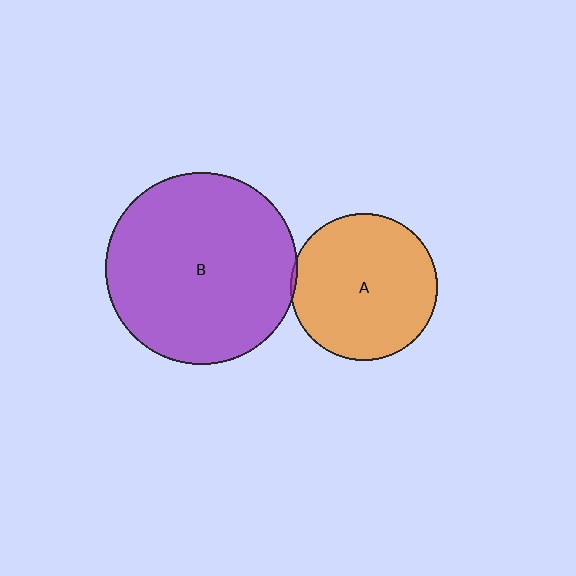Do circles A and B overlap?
Yes.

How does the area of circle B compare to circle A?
Approximately 1.7 times.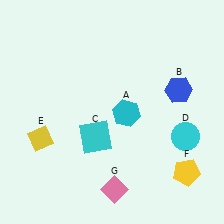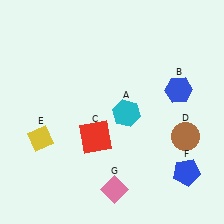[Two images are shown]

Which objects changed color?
C changed from cyan to red. D changed from cyan to brown. F changed from yellow to blue.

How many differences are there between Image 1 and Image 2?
There are 3 differences between the two images.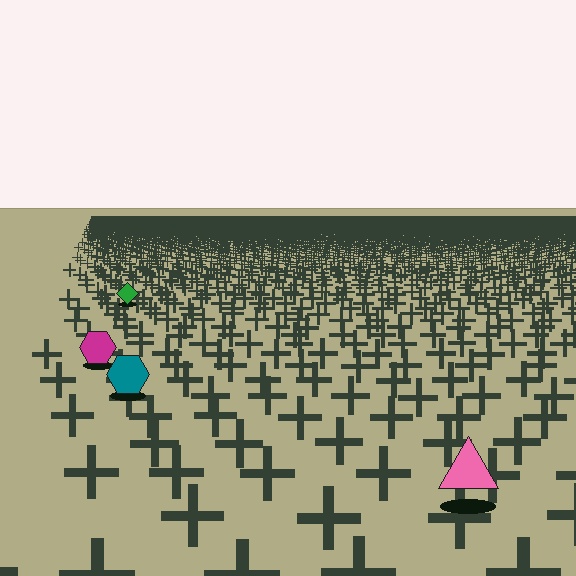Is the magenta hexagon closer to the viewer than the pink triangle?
No. The pink triangle is closer — you can tell from the texture gradient: the ground texture is coarser near it.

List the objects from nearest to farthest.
From nearest to farthest: the pink triangle, the teal hexagon, the magenta hexagon, the green diamond.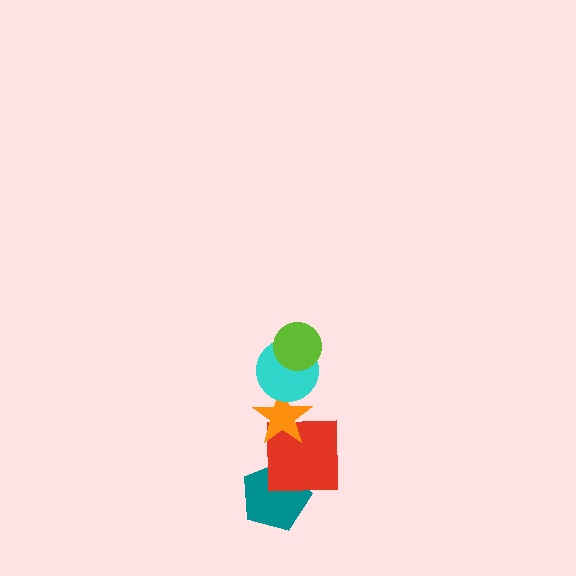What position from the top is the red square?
The red square is 4th from the top.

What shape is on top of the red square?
The orange star is on top of the red square.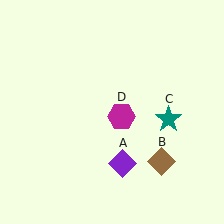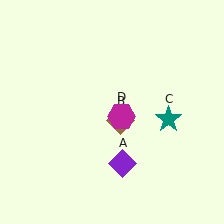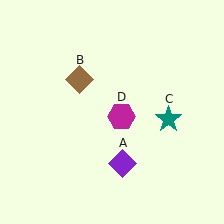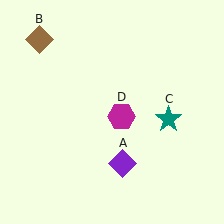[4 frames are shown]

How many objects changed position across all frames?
1 object changed position: brown diamond (object B).